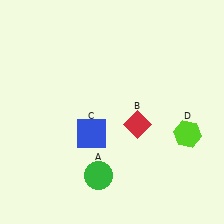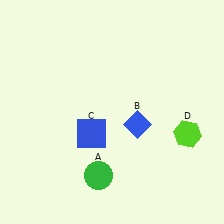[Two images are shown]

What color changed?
The diamond (B) changed from red in Image 1 to blue in Image 2.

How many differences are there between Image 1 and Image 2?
There is 1 difference between the two images.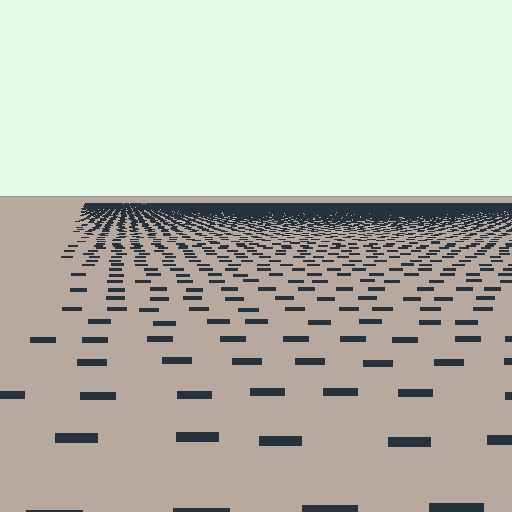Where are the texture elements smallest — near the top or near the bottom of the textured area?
Near the top.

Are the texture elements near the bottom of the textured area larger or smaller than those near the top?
Larger. Near the bottom, elements are closer to the viewer and appear at a bigger on-screen size.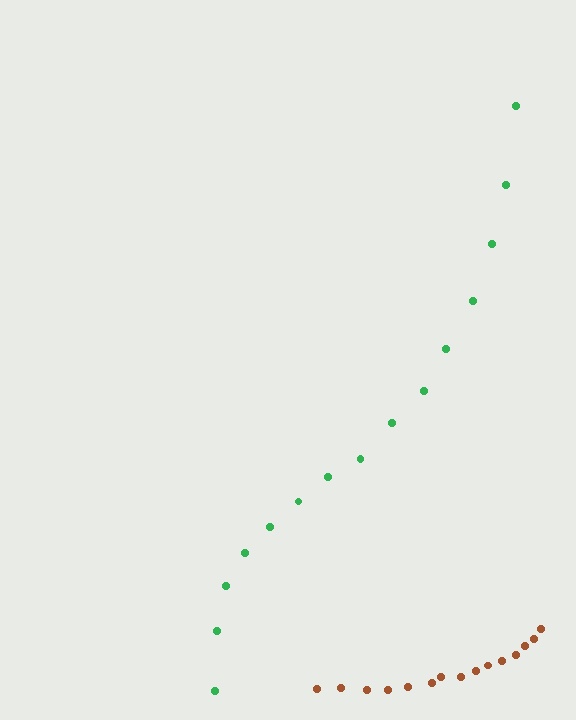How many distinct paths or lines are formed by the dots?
There are 2 distinct paths.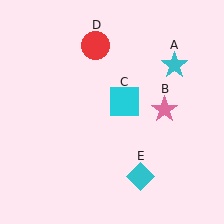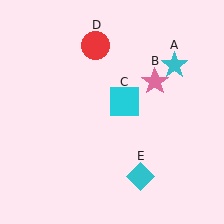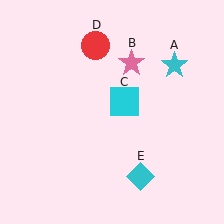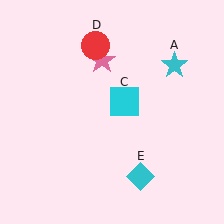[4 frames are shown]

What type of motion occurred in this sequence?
The pink star (object B) rotated counterclockwise around the center of the scene.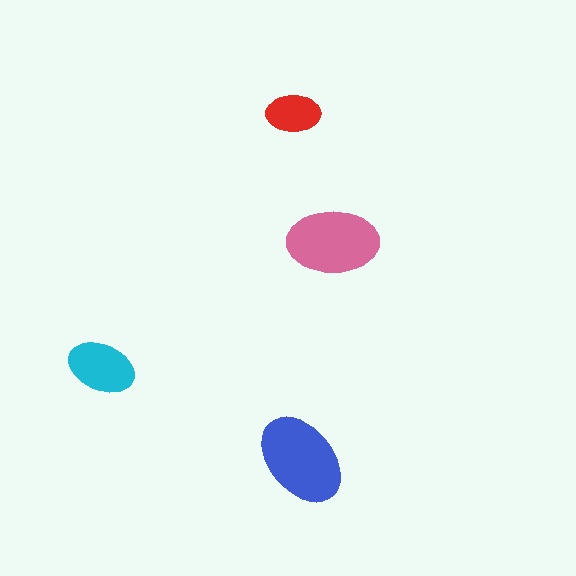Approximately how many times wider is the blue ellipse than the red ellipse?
About 1.5 times wider.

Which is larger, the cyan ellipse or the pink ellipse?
The pink one.